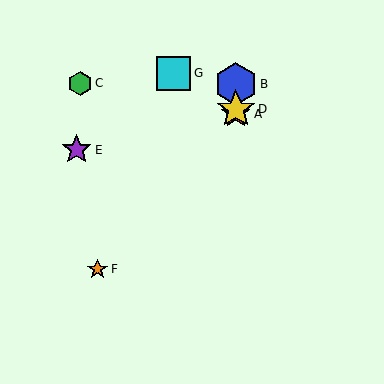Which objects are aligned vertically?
Objects A, B, D are aligned vertically.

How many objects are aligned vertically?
3 objects (A, B, D) are aligned vertically.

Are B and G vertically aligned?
No, B is at x≈236 and G is at x≈173.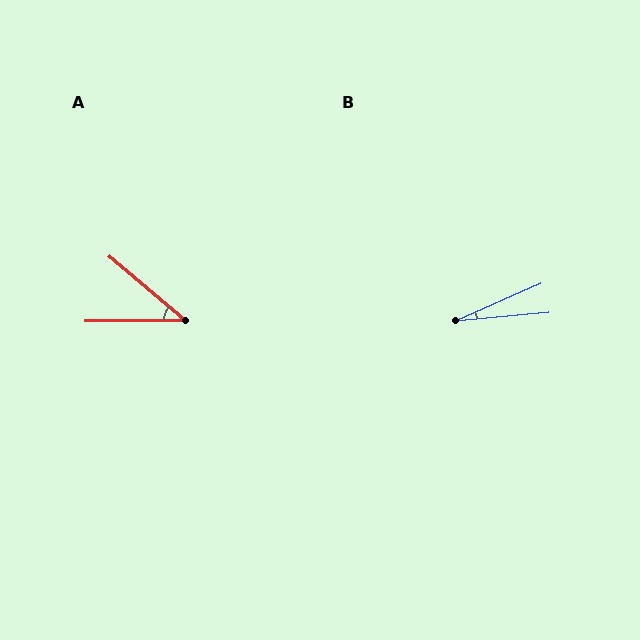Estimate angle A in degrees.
Approximately 40 degrees.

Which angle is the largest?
A, at approximately 40 degrees.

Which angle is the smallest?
B, at approximately 18 degrees.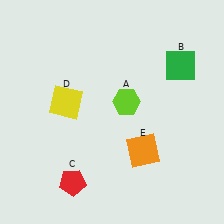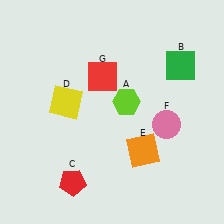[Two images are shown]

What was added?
A pink circle (F), a red square (G) were added in Image 2.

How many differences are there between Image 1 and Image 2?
There are 2 differences between the two images.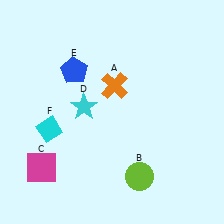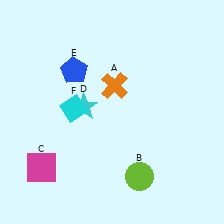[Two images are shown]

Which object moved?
The cyan diamond (F) moved right.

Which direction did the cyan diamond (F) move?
The cyan diamond (F) moved right.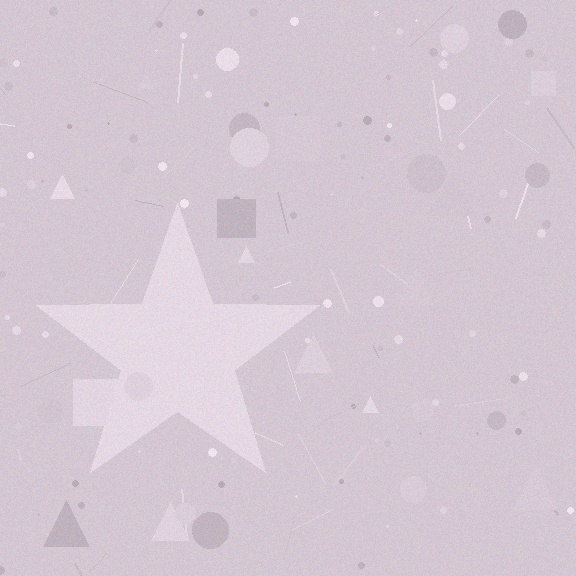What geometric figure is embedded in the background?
A star is embedded in the background.